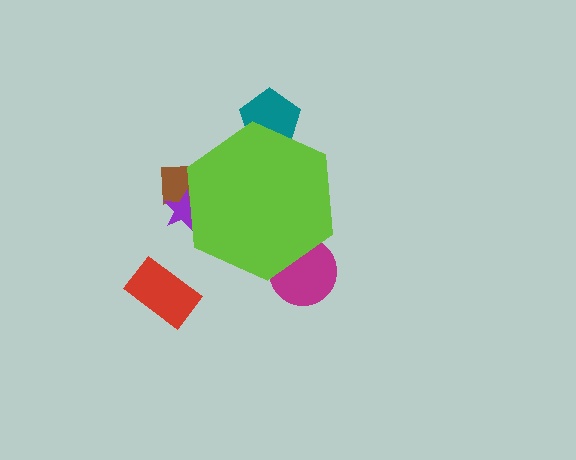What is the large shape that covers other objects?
A lime hexagon.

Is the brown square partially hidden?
Yes, the brown square is partially hidden behind the lime hexagon.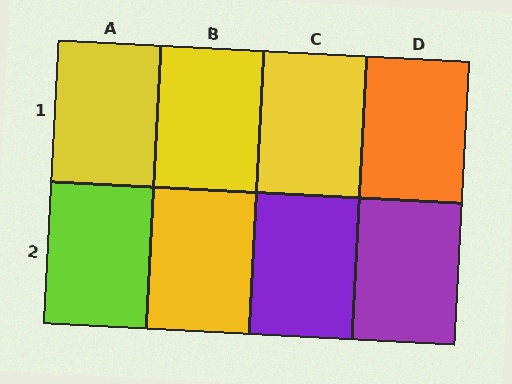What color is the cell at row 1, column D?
Orange.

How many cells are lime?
1 cell is lime.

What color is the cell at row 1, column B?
Yellow.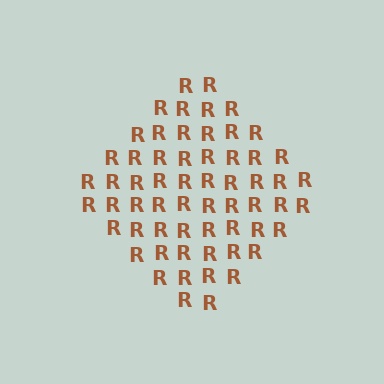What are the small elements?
The small elements are letter R's.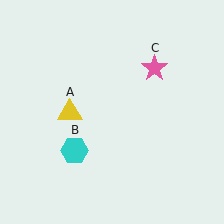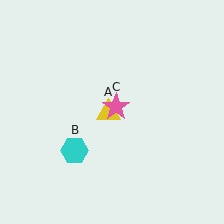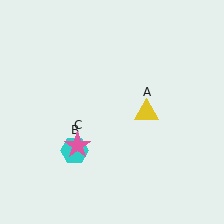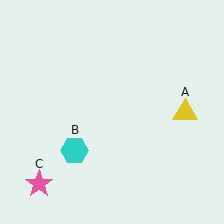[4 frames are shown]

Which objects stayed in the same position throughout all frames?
Cyan hexagon (object B) remained stationary.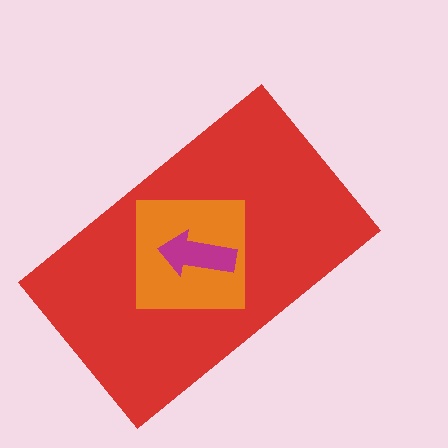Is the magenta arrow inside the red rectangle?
Yes.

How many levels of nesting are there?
3.